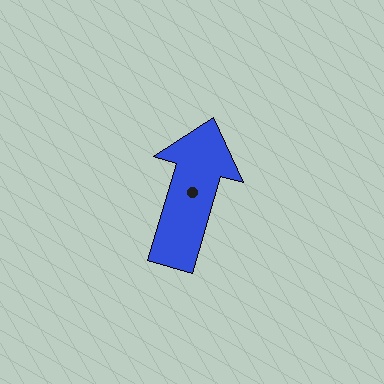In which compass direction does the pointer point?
North.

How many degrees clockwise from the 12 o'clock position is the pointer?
Approximately 16 degrees.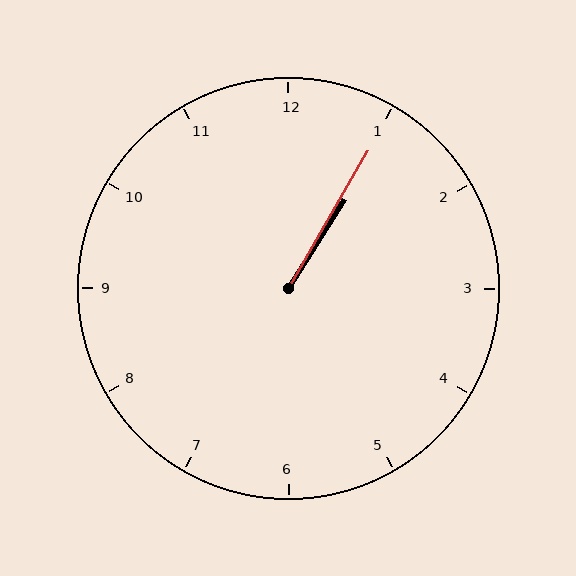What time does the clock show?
1:05.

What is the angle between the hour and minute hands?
Approximately 2 degrees.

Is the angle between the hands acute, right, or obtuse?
It is acute.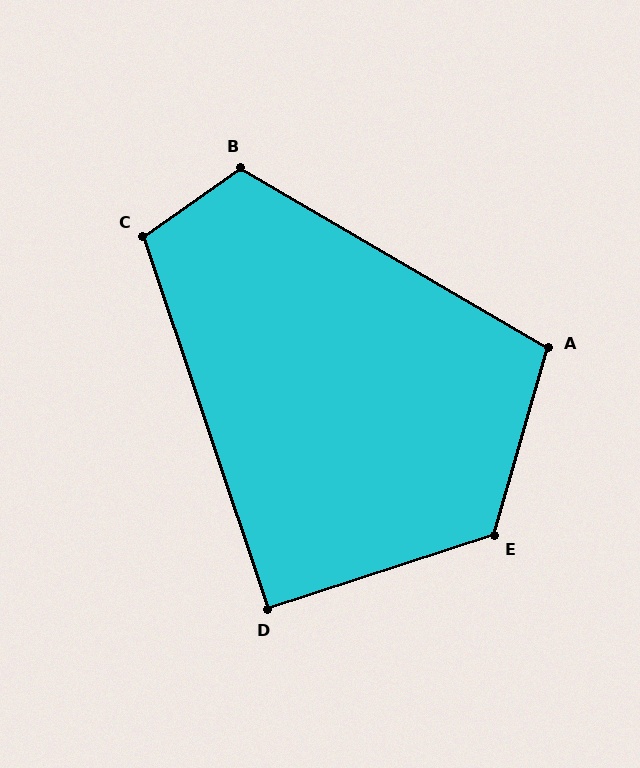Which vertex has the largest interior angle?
E, at approximately 124 degrees.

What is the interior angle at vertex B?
Approximately 114 degrees (obtuse).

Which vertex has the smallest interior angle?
D, at approximately 91 degrees.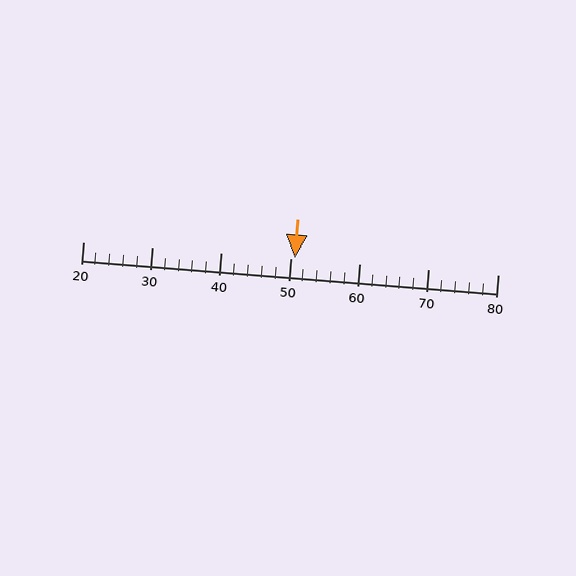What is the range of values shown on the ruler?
The ruler shows values from 20 to 80.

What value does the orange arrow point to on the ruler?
The orange arrow points to approximately 51.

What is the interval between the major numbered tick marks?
The major tick marks are spaced 10 units apart.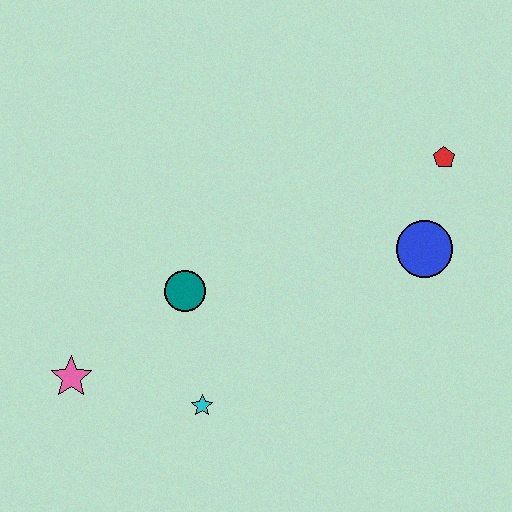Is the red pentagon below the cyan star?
No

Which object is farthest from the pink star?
The red pentagon is farthest from the pink star.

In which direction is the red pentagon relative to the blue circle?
The red pentagon is above the blue circle.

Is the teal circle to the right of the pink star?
Yes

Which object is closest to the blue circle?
The red pentagon is closest to the blue circle.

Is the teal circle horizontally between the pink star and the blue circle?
Yes